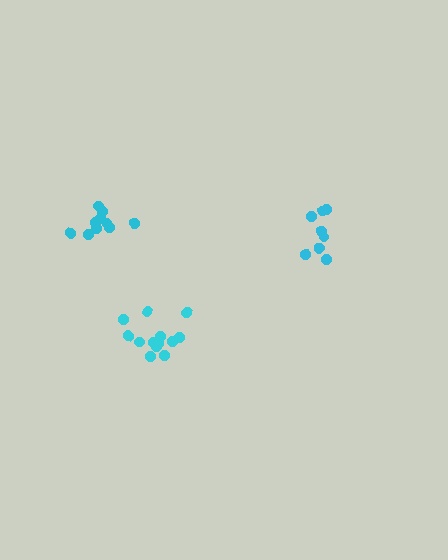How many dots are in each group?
Group 1: 13 dots, Group 2: 11 dots, Group 3: 8 dots (32 total).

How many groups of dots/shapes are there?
There are 3 groups.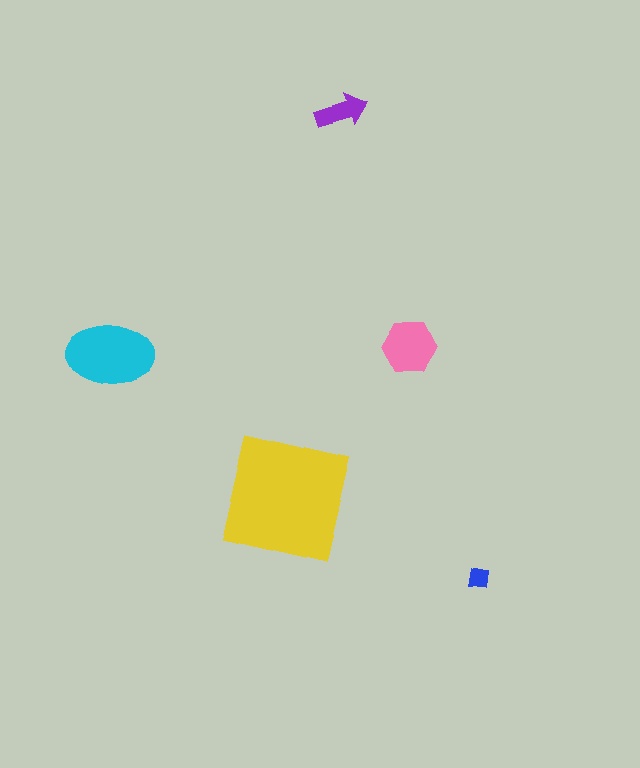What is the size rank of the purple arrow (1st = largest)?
4th.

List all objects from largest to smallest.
The yellow square, the cyan ellipse, the pink hexagon, the purple arrow, the blue square.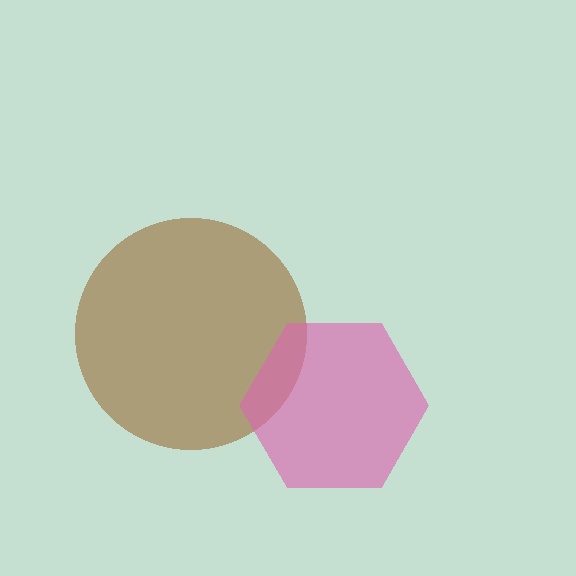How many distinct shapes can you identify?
There are 2 distinct shapes: a brown circle, a pink hexagon.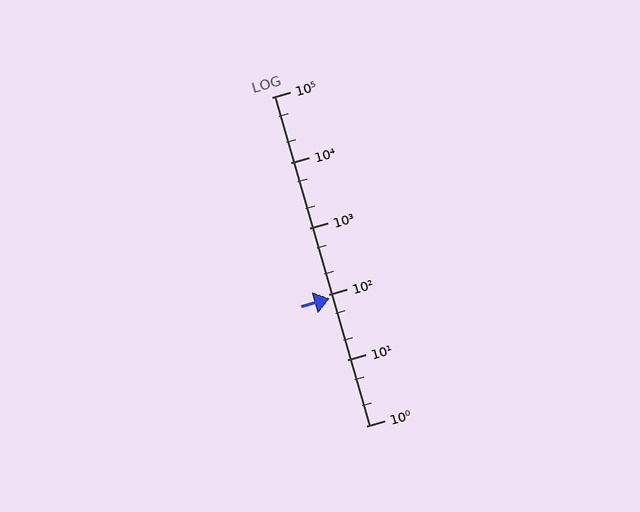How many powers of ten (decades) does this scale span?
The scale spans 5 decades, from 1 to 100000.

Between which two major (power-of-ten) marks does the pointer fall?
The pointer is between 10 and 100.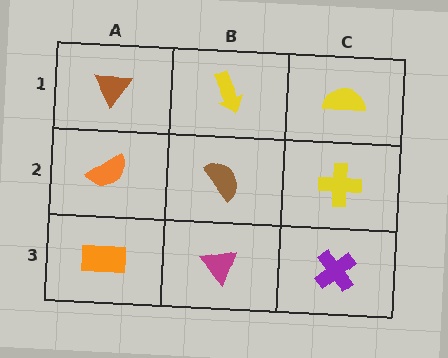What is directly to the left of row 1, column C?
A yellow arrow.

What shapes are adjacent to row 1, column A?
An orange semicircle (row 2, column A), a yellow arrow (row 1, column B).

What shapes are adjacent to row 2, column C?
A yellow semicircle (row 1, column C), a purple cross (row 3, column C), a brown semicircle (row 2, column B).